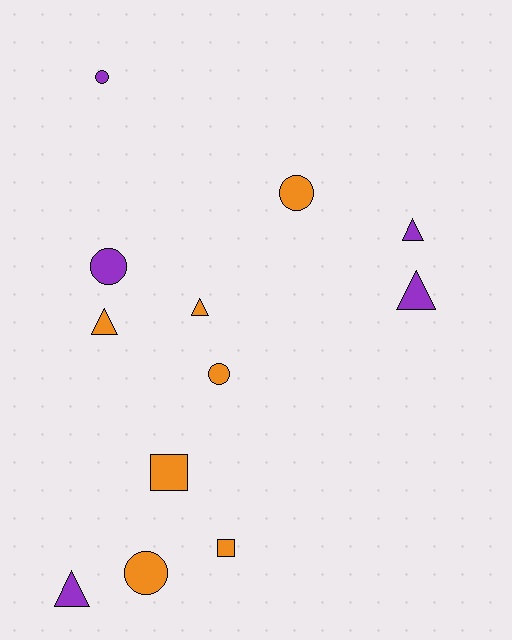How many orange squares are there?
There are 2 orange squares.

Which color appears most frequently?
Orange, with 7 objects.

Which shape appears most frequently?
Triangle, with 5 objects.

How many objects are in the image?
There are 12 objects.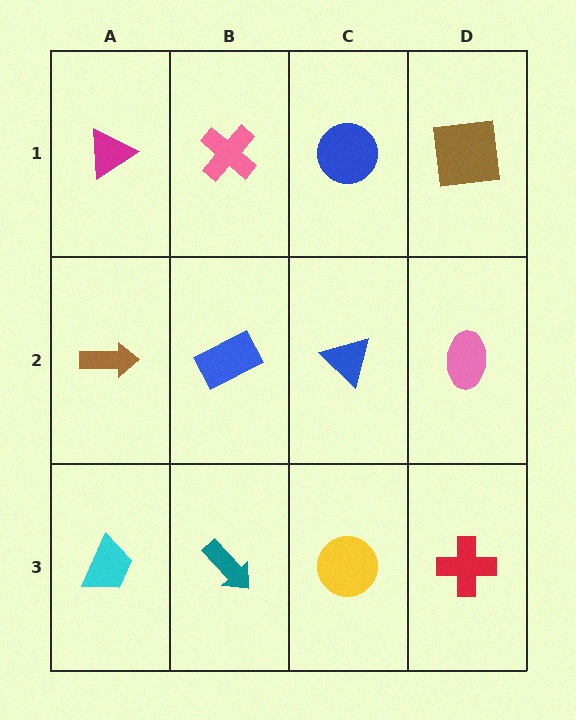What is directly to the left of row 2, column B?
A brown arrow.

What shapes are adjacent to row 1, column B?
A blue rectangle (row 2, column B), a magenta triangle (row 1, column A), a blue circle (row 1, column C).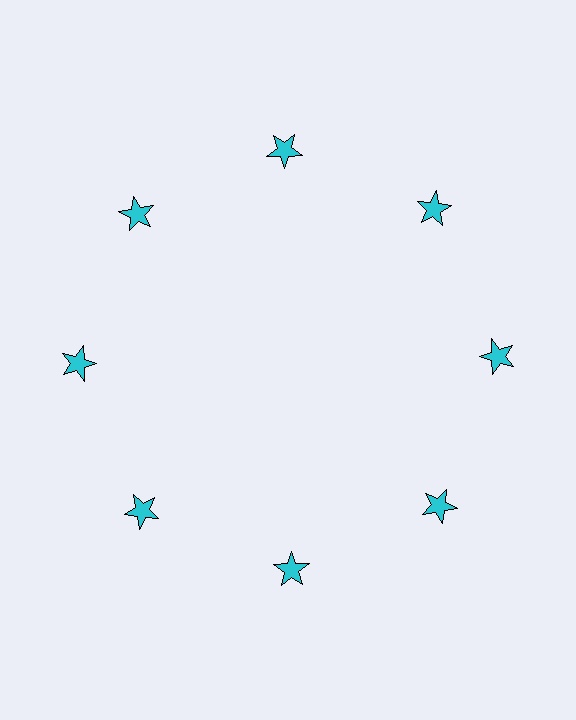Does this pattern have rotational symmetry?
Yes, this pattern has 8-fold rotational symmetry. It looks the same after rotating 45 degrees around the center.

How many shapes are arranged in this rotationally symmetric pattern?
There are 8 shapes, arranged in 8 groups of 1.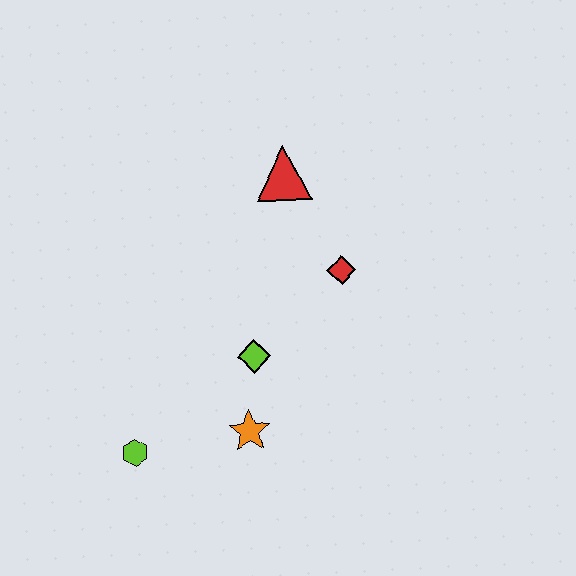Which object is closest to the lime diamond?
The orange star is closest to the lime diamond.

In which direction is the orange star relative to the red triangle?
The orange star is below the red triangle.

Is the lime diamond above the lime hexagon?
Yes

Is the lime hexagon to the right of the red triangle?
No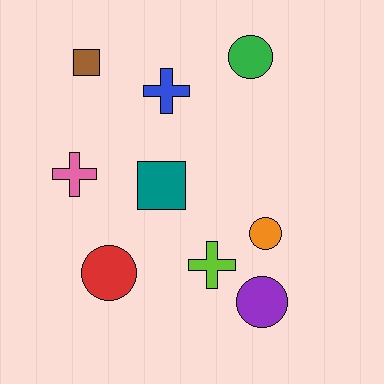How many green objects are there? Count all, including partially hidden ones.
There is 1 green object.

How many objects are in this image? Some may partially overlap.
There are 9 objects.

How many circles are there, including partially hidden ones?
There are 4 circles.